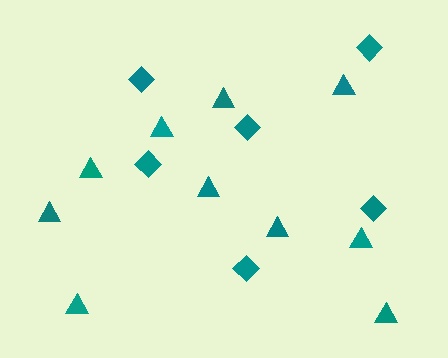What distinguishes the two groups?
There are 2 groups: one group of diamonds (6) and one group of triangles (10).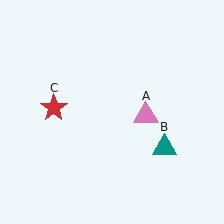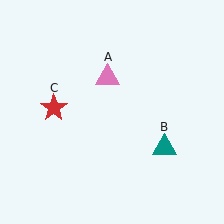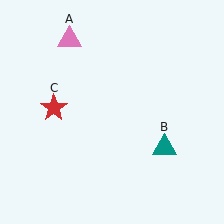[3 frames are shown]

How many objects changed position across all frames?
1 object changed position: pink triangle (object A).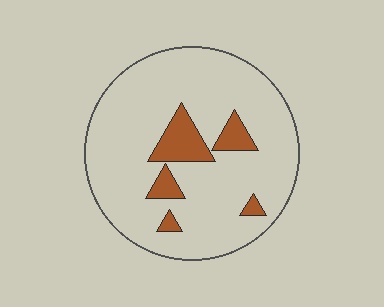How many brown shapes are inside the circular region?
5.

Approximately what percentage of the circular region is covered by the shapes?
Approximately 10%.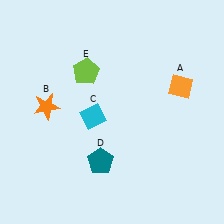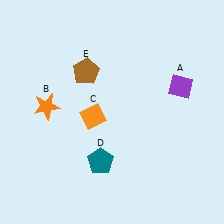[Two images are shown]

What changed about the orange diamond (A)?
In Image 1, A is orange. In Image 2, it changed to purple.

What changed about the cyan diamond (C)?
In Image 1, C is cyan. In Image 2, it changed to orange.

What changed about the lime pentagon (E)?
In Image 1, E is lime. In Image 2, it changed to brown.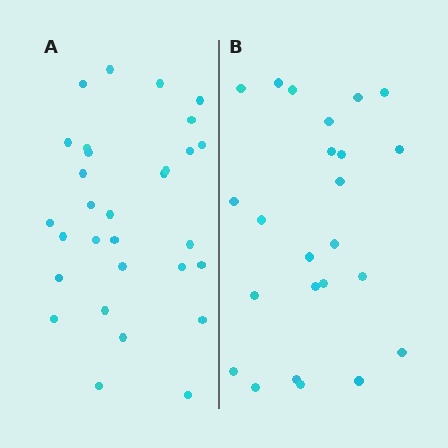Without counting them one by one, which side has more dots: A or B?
Region A (the left region) has more dots.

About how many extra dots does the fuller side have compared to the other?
Region A has about 6 more dots than region B.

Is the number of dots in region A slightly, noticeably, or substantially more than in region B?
Region A has noticeably more, but not dramatically so. The ratio is roughly 1.2 to 1.